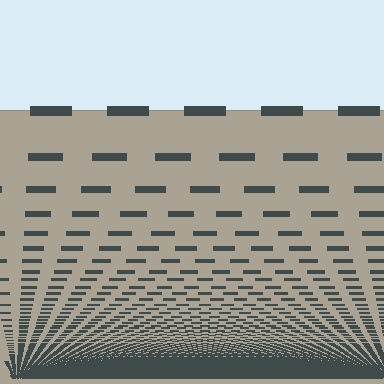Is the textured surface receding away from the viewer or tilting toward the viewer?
The surface appears to tilt toward the viewer. Texture elements get larger and sparser toward the top.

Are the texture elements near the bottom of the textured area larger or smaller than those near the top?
Smaller. The gradient is inverted — elements near the bottom are smaller and denser.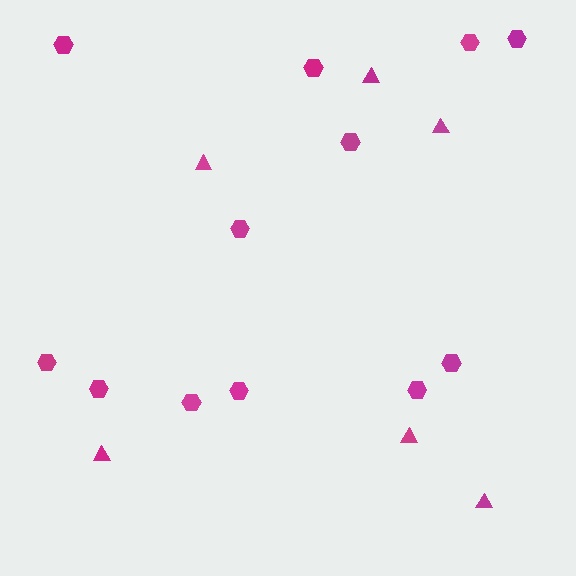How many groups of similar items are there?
There are 2 groups: one group of triangles (6) and one group of hexagons (12).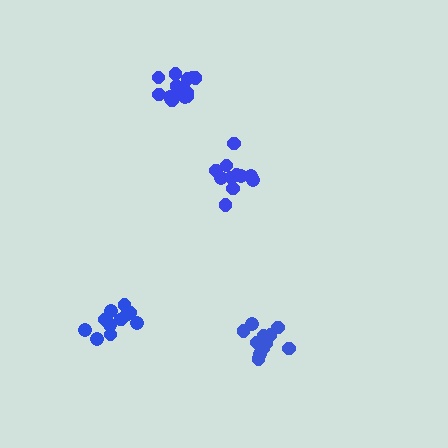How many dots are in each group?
Group 1: 11 dots, Group 2: 12 dots, Group 3: 14 dots, Group 4: 11 dots (48 total).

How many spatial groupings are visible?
There are 4 spatial groupings.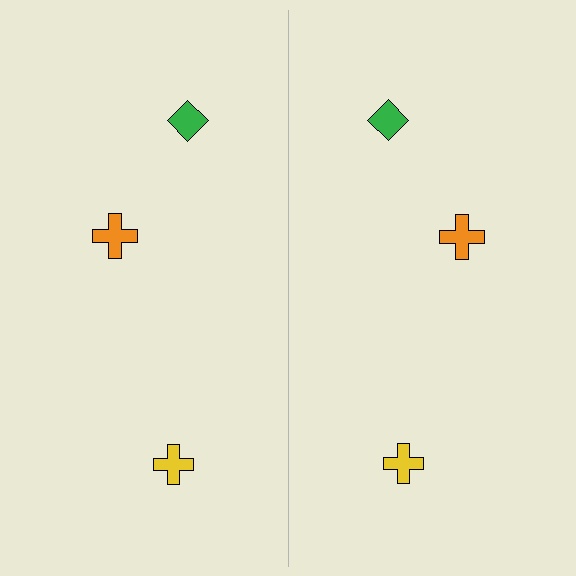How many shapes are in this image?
There are 6 shapes in this image.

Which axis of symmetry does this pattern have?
The pattern has a vertical axis of symmetry running through the center of the image.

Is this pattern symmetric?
Yes, this pattern has bilateral (reflection) symmetry.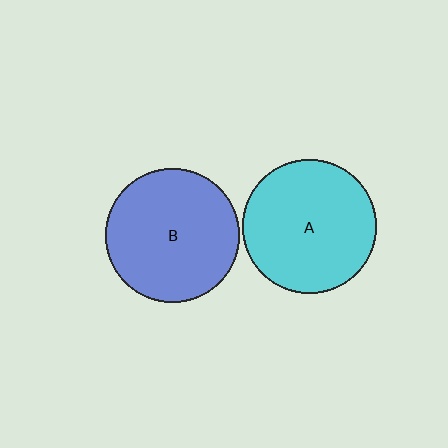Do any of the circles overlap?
No, none of the circles overlap.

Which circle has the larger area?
Circle B (blue).